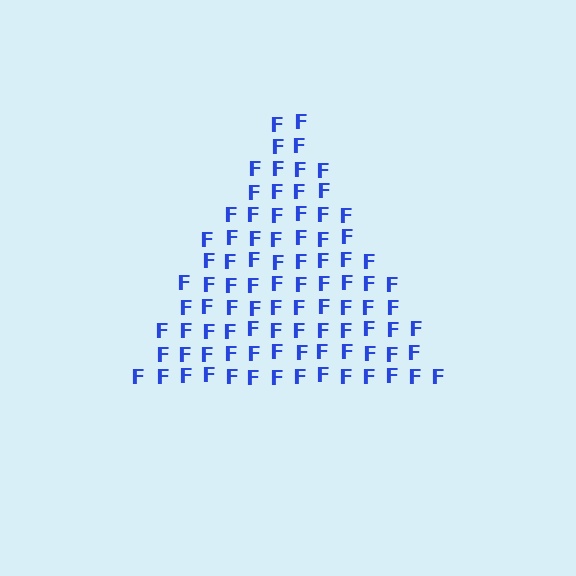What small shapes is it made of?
It is made of small letter F's.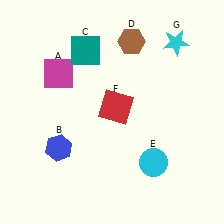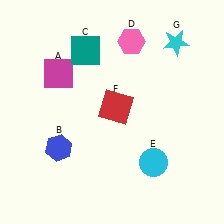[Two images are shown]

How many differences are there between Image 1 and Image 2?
There is 1 difference between the two images.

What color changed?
The hexagon (D) changed from brown in Image 1 to pink in Image 2.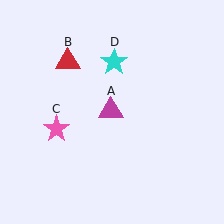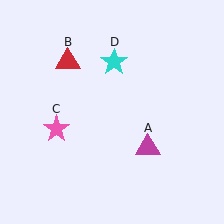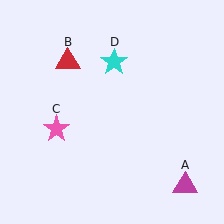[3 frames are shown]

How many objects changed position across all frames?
1 object changed position: magenta triangle (object A).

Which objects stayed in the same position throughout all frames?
Red triangle (object B) and pink star (object C) and cyan star (object D) remained stationary.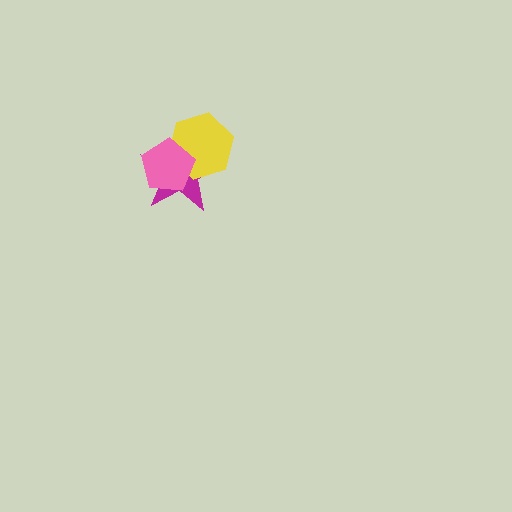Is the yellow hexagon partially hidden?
Yes, it is partially covered by another shape.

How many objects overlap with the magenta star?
2 objects overlap with the magenta star.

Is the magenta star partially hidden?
Yes, it is partially covered by another shape.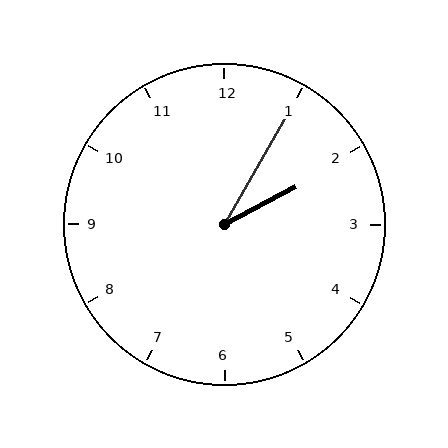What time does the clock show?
2:05.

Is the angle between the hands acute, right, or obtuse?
It is acute.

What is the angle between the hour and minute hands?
Approximately 32 degrees.